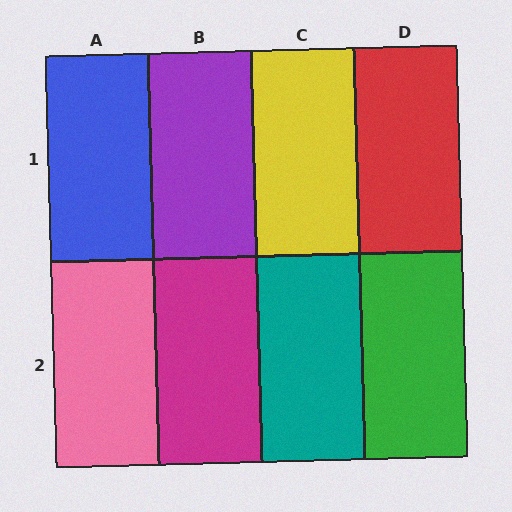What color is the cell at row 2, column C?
Teal.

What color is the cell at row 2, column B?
Magenta.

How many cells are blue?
1 cell is blue.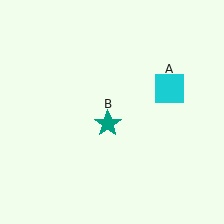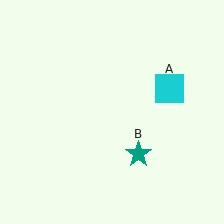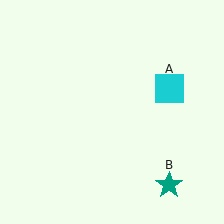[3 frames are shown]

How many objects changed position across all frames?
1 object changed position: teal star (object B).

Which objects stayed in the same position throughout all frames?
Cyan square (object A) remained stationary.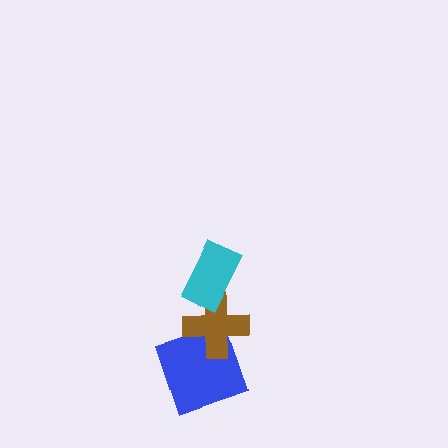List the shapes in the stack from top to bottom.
From top to bottom: the cyan rectangle, the brown cross, the blue square.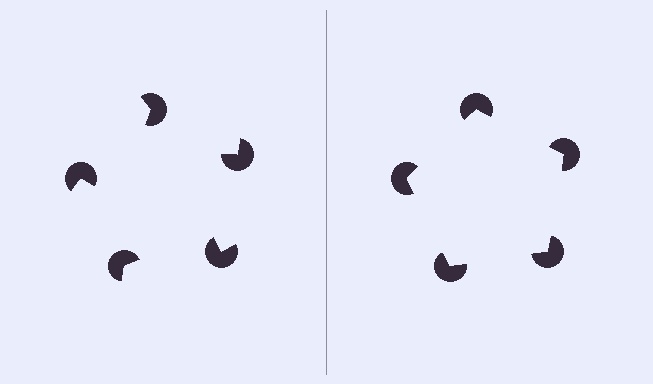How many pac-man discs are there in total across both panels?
10 — 5 on each side.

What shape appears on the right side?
An illusory pentagon.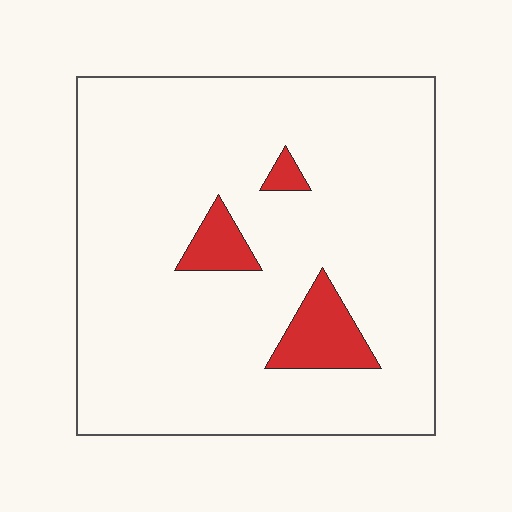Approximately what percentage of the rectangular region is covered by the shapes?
Approximately 10%.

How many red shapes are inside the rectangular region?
3.